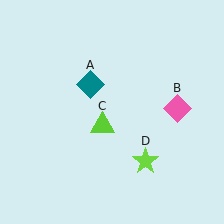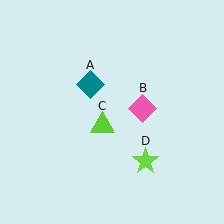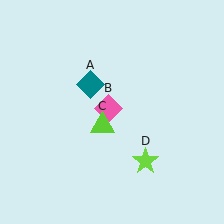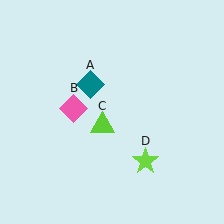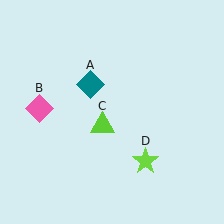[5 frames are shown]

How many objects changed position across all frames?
1 object changed position: pink diamond (object B).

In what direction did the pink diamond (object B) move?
The pink diamond (object B) moved left.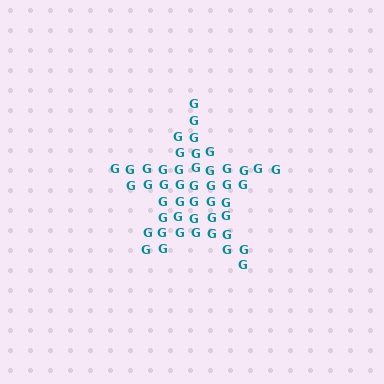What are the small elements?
The small elements are letter G's.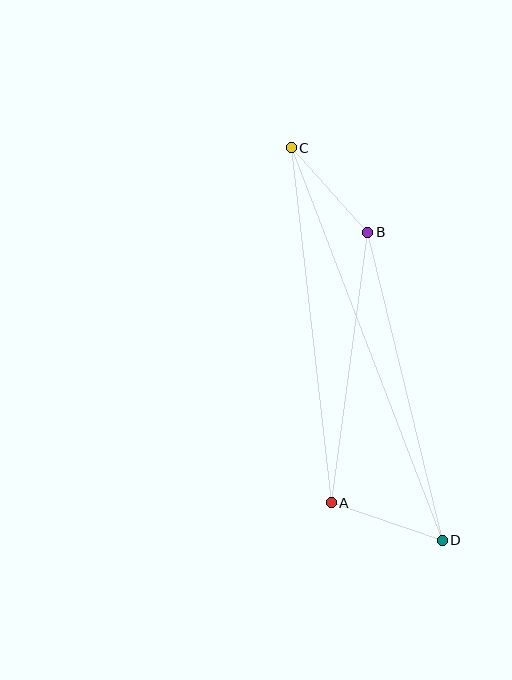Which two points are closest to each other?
Points B and C are closest to each other.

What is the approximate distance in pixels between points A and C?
The distance between A and C is approximately 357 pixels.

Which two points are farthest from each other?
Points C and D are farthest from each other.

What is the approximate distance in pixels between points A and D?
The distance between A and D is approximately 117 pixels.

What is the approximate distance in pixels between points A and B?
The distance between A and B is approximately 273 pixels.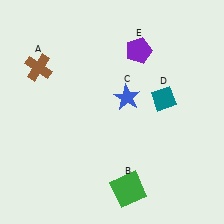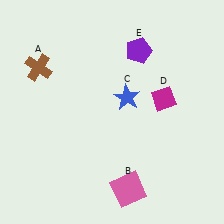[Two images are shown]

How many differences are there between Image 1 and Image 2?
There are 2 differences between the two images.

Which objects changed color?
B changed from green to pink. D changed from teal to magenta.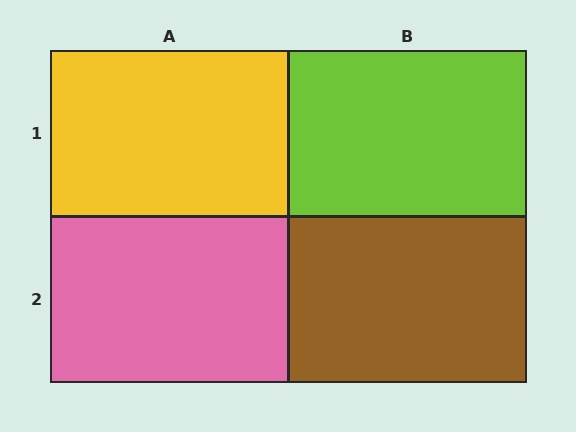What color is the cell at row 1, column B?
Lime.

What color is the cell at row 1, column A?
Yellow.